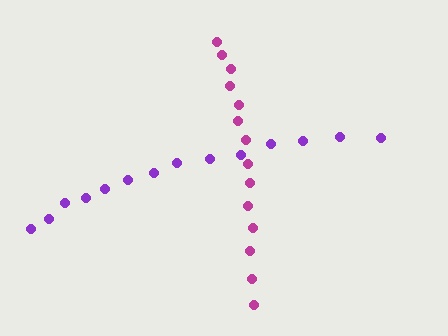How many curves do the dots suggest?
There are 2 distinct paths.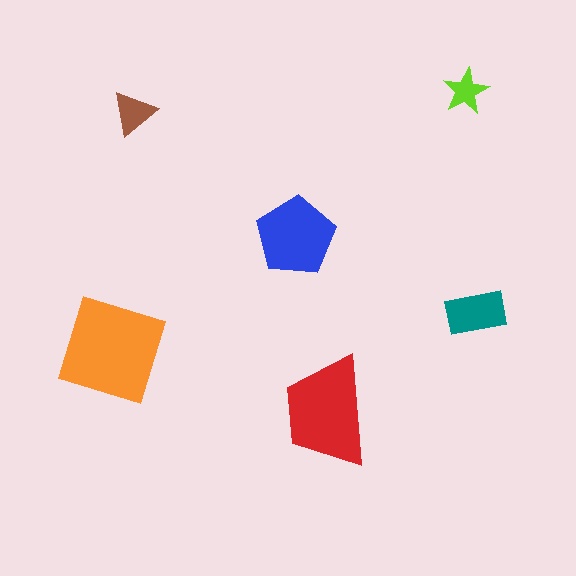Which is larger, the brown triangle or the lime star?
The brown triangle.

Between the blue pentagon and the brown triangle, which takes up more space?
The blue pentagon.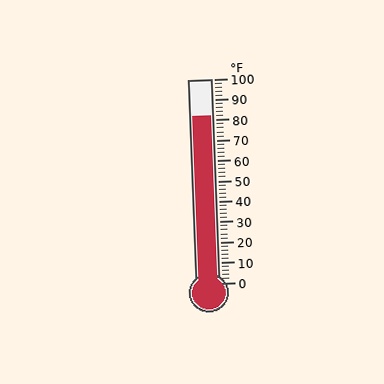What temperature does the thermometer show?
The thermometer shows approximately 82°F.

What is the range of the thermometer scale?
The thermometer scale ranges from 0°F to 100°F.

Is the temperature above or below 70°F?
The temperature is above 70°F.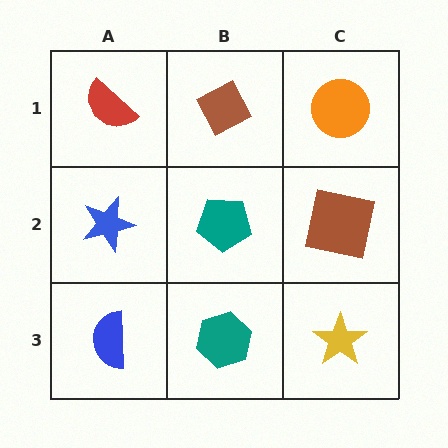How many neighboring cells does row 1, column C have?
2.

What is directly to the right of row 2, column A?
A teal pentagon.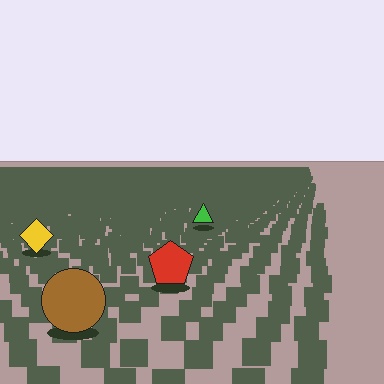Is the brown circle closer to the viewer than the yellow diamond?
Yes. The brown circle is closer — you can tell from the texture gradient: the ground texture is coarser near it.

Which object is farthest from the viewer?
The green triangle is farthest from the viewer. It appears smaller and the ground texture around it is denser.